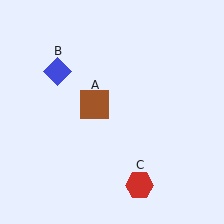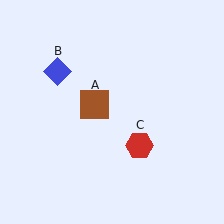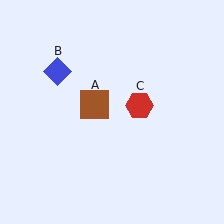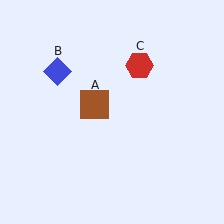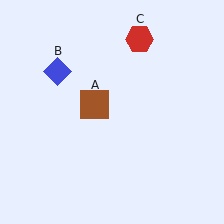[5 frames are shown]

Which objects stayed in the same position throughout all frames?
Brown square (object A) and blue diamond (object B) remained stationary.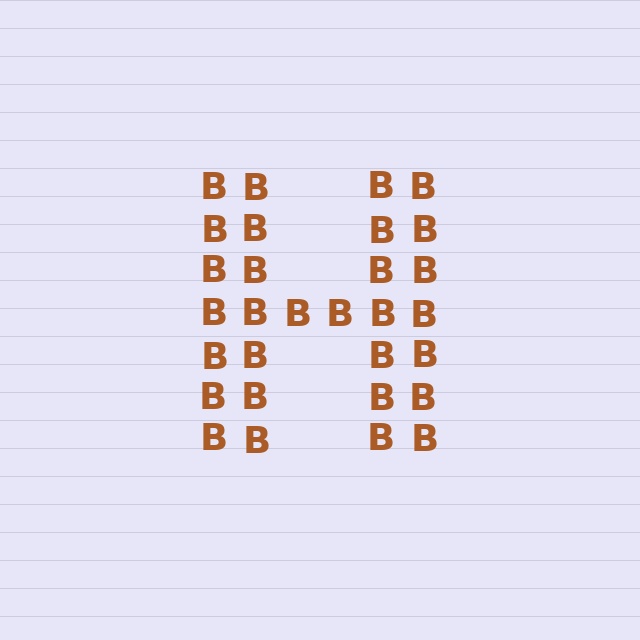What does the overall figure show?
The overall figure shows the letter H.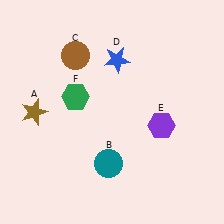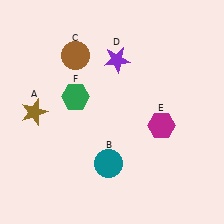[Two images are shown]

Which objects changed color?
D changed from blue to purple. E changed from purple to magenta.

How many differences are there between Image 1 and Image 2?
There are 2 differences between the two images.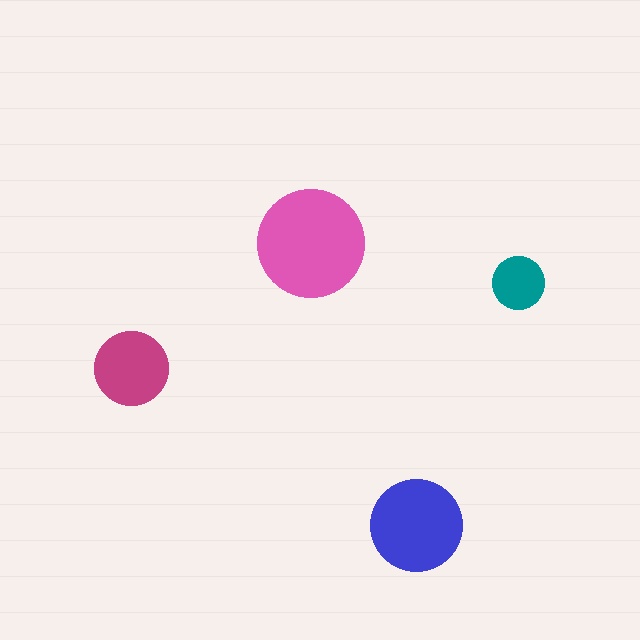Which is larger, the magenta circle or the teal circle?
The magenta one.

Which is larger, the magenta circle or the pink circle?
The pink one.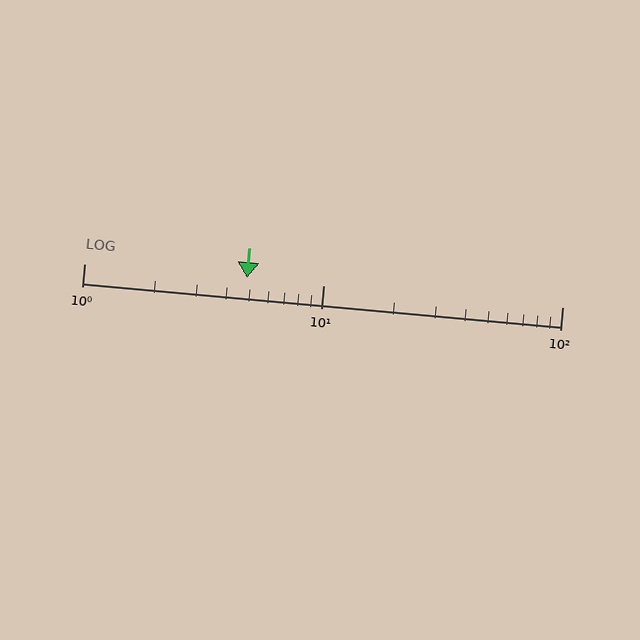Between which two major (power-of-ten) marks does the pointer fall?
The pointer is between 1 and 10.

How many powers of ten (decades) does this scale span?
The scale spans 2 decades, from 1 to 100.